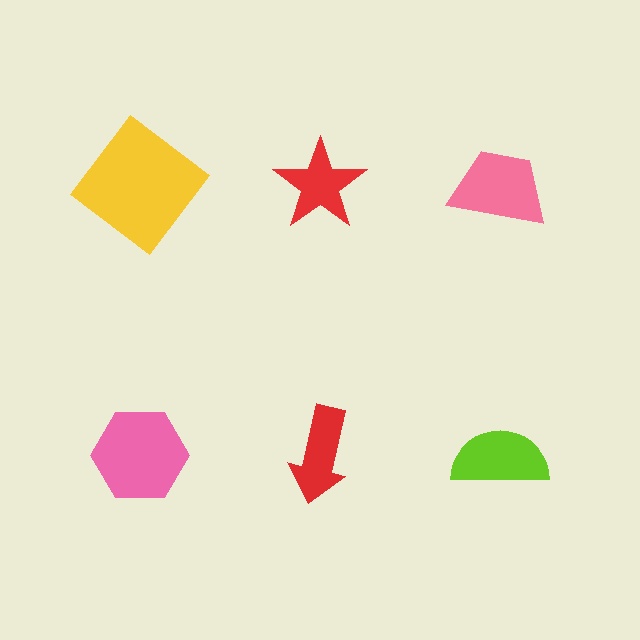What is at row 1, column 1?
A yellow diamond.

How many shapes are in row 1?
3 shapes.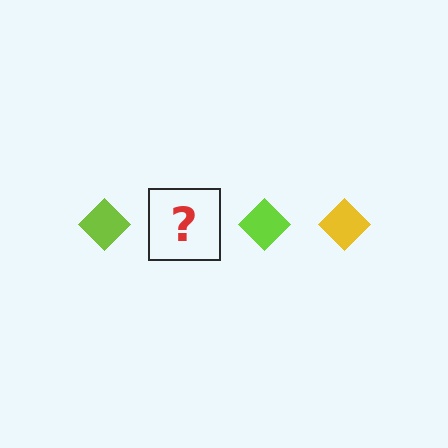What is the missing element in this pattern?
The missing element is a yellow diamond.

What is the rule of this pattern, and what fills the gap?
The rule is that the pattern cycles through lime, yellow diamonds. The gap should be filled with a yellow diamond.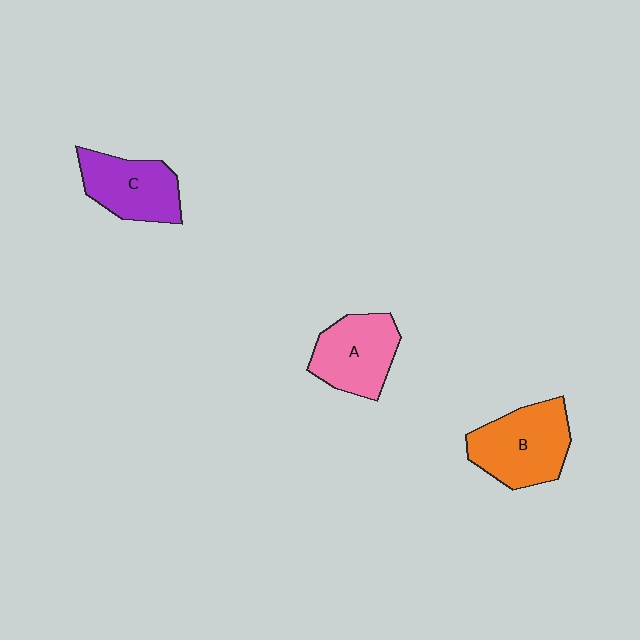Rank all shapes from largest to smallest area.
From largest to smallest: B (orange), A (pink), C (purple).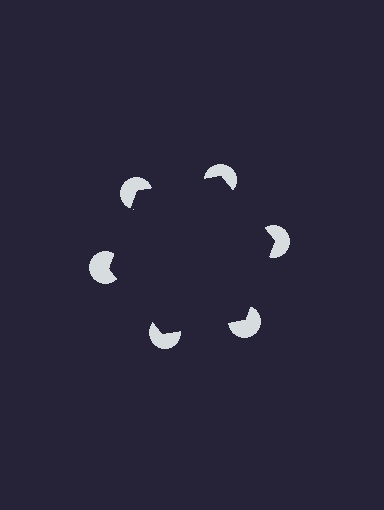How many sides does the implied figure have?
6 sides.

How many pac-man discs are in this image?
There are 6 — one at each vertex of the illusory hexagon.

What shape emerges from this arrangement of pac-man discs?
An illusory hexagon — its edges are inferred from the aligned wedge cuts in the pac-man discs, not physically drawn.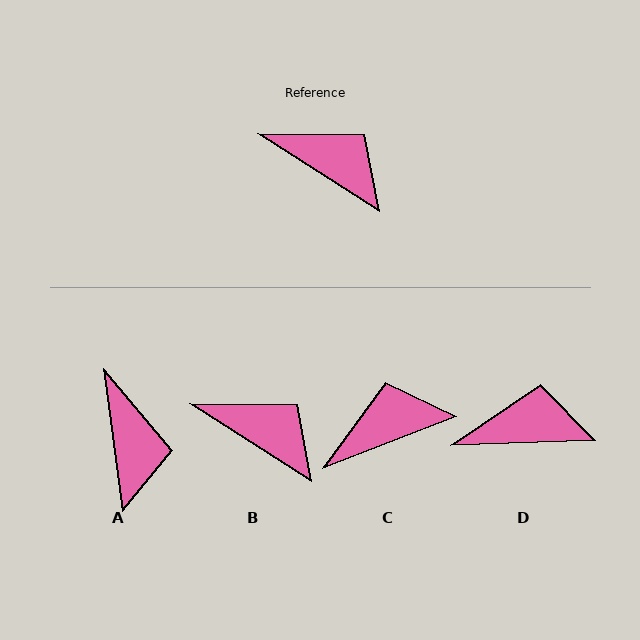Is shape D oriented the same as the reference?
No, it is off by about 34 degrees.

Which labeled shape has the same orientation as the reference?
B.